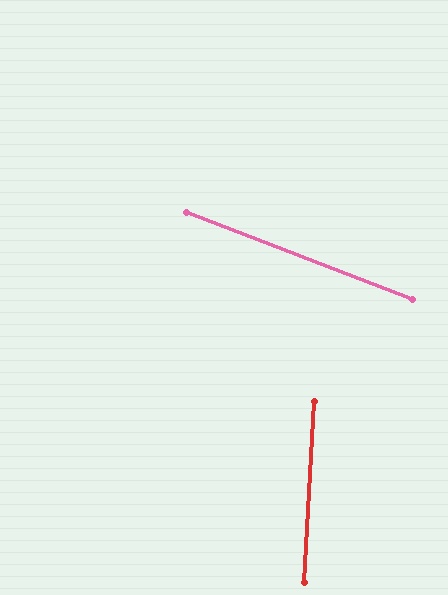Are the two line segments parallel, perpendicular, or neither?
Neither parallel nor perpendicular — they differ by about 72°.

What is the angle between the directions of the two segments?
Approximately 72 degrees.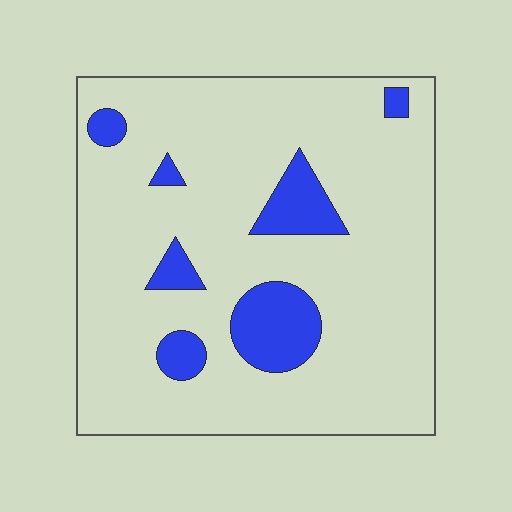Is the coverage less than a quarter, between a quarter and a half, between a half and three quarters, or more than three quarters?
Less than a quarter.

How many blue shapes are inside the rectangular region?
7.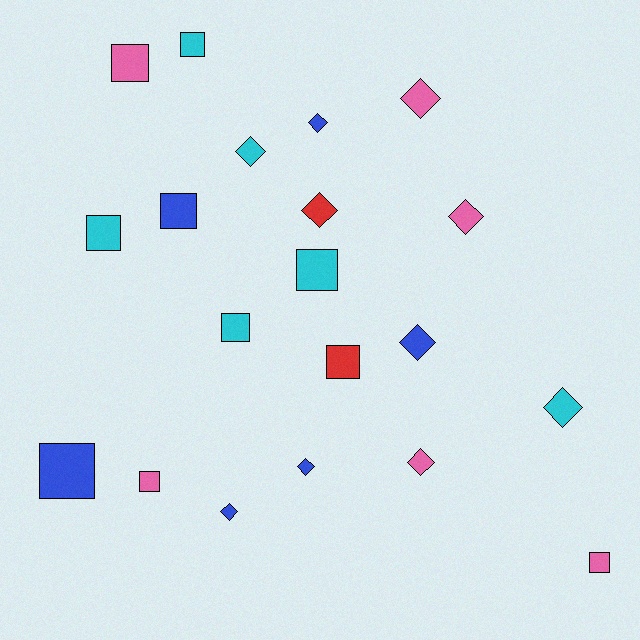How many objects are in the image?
There are 20 objects.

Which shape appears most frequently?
Square, with 10 objects.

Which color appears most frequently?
Pink, with 6 objects.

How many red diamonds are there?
There is 1 red diamond.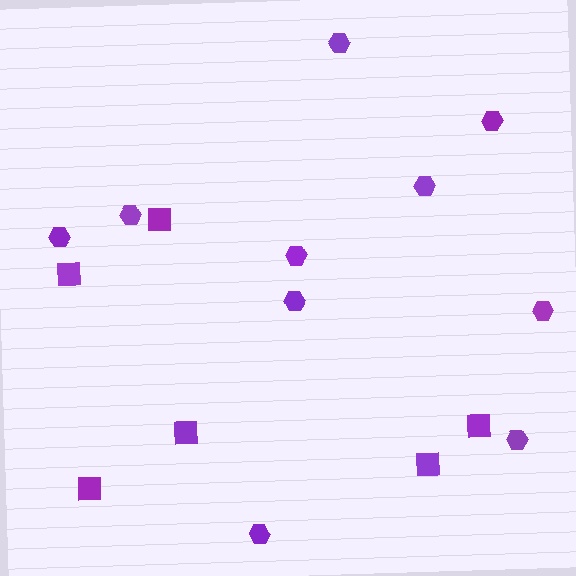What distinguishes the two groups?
There are 2 groups: one group of squares (6) and one group of hexagons (10).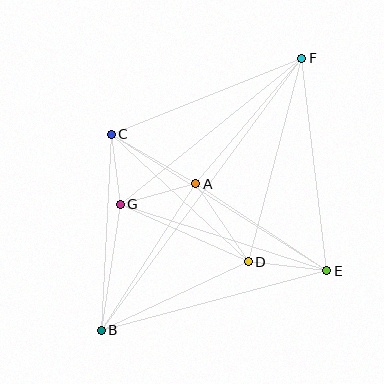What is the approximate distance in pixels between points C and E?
The distance between C and E is approximately 255 pixels.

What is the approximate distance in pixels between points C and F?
The distance between C and F is approximately 205 pixels.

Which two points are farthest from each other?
Points B and F are farthest from each other.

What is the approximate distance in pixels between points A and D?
The distance between A and D is approximately 94 pixels.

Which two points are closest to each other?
Points C and G are closest to each other.